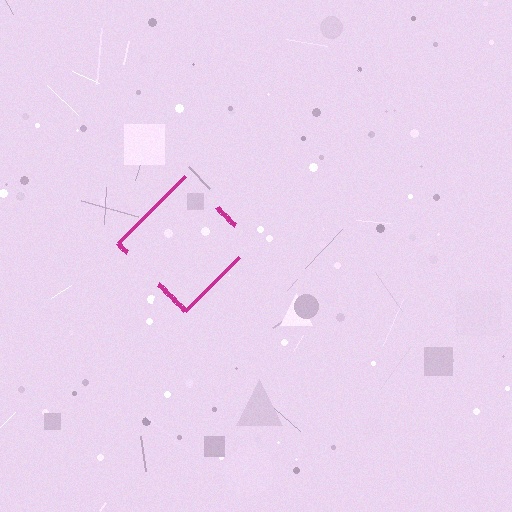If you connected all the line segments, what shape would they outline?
They would outline a diamond.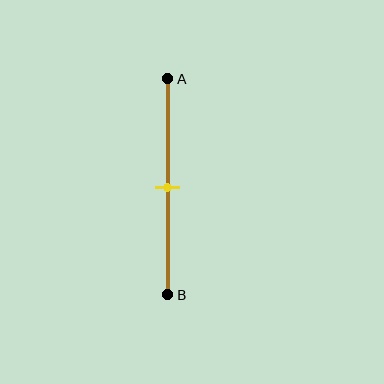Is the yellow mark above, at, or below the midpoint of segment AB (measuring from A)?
The yellow mark is approximately at the midpoint of segment AB.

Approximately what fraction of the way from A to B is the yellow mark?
The yellow mark is approximately 50% of the way from A to B.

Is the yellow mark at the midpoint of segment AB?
Yes, the mark is approximately at the midpoint.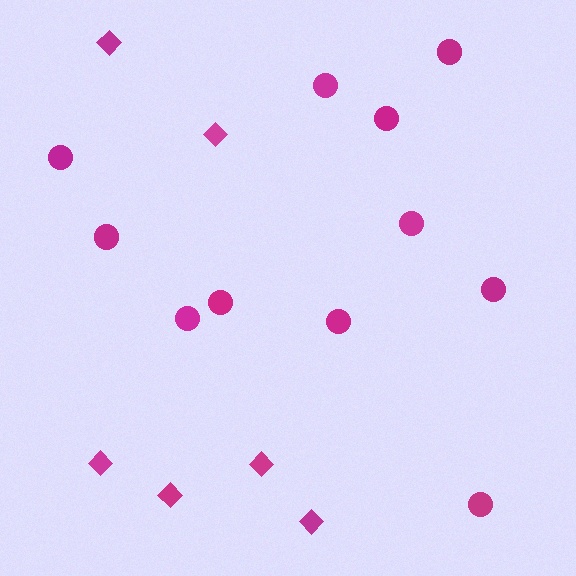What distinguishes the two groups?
There are 2 groups: one group of diamonds (6) and one group of circles (11).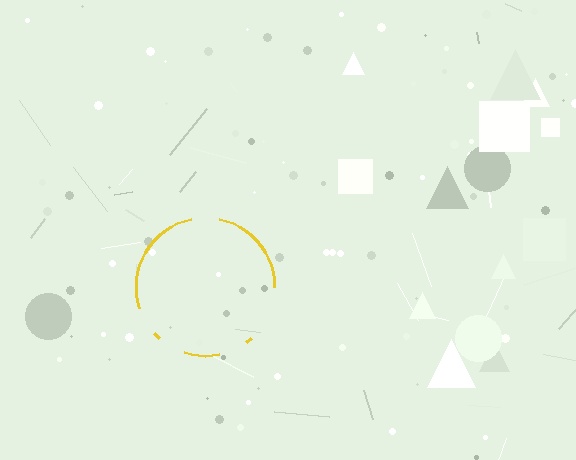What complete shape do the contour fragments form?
The contour fragments form a circle.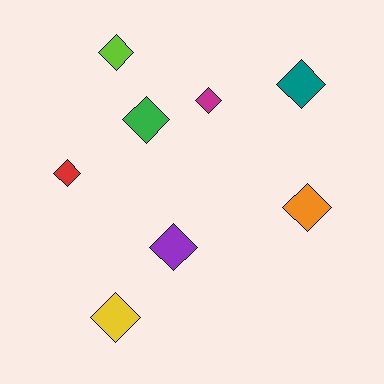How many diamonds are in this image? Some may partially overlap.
There are 8 diamonds.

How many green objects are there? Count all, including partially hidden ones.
There is 1 green object.